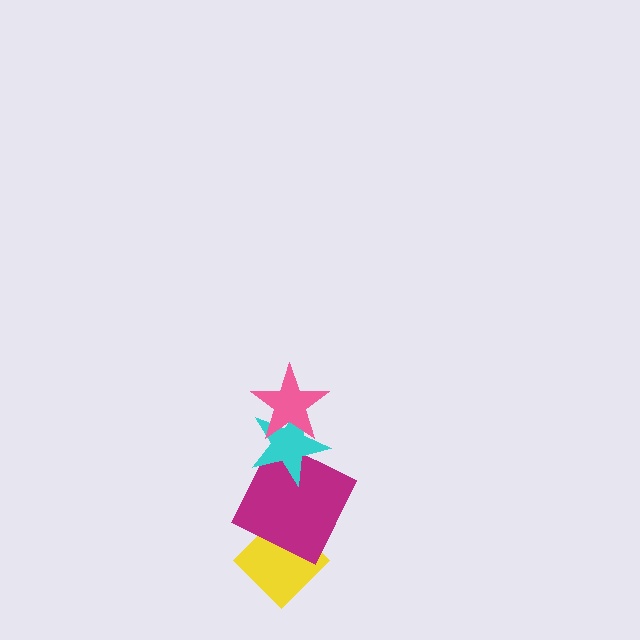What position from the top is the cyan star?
The cyan star is 2nd from the top.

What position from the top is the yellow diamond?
The yellow diamond is 4th from the top.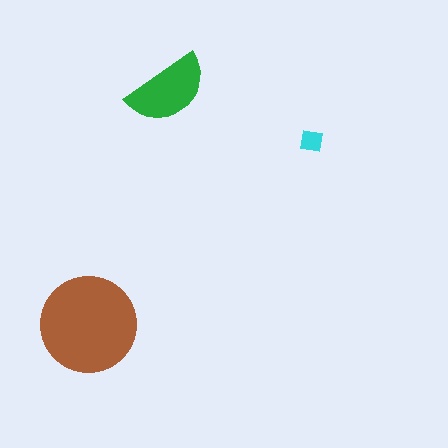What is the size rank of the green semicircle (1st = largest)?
2nd.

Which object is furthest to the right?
The cyan square is rightmost.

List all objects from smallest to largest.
The cyan square, the green semicircle, the brown circle.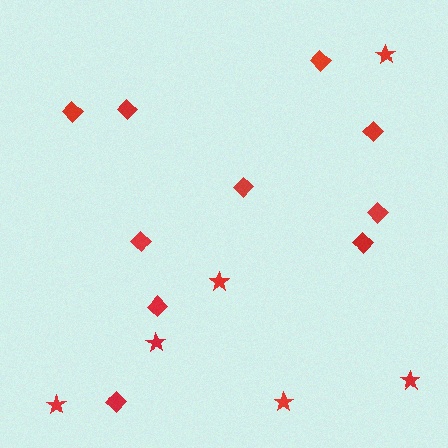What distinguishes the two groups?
There are 2 groups: one group of stars (6) and one group of diamonds (10).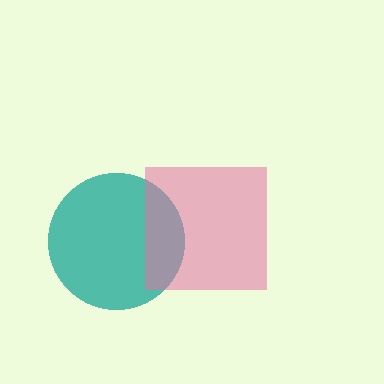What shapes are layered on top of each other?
The layered shapes are: a teal circle, a pink square.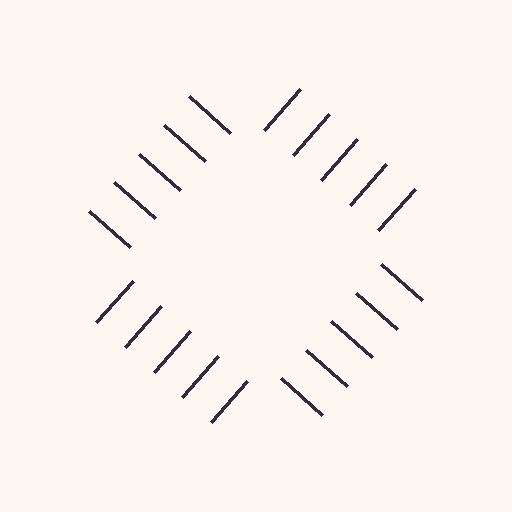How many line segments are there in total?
20 — 5 along each of the 4 edges.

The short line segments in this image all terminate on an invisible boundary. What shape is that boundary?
An illusory square — the line segments terminate on its edges but no continuous stroke is drawn.